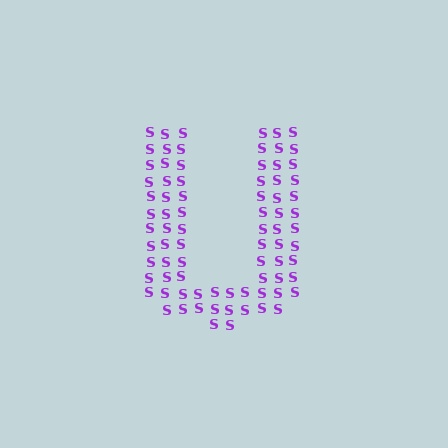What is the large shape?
The large shape is the letter U.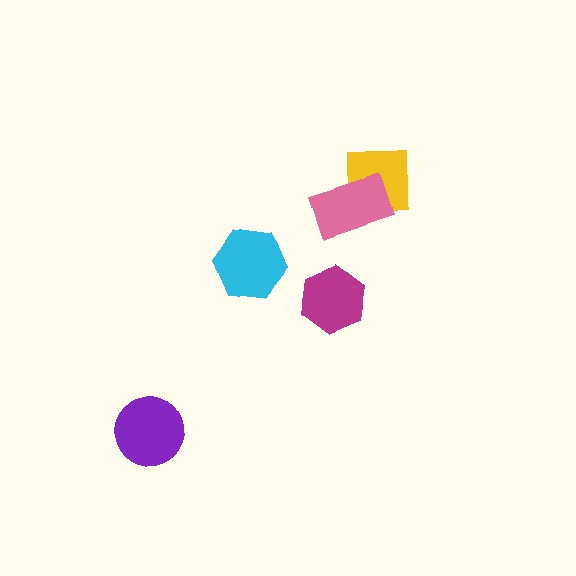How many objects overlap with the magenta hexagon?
0 objects overlap with the magenta hexagon.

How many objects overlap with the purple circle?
0 objects overlap with the purple circle.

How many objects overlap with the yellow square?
1 object overlaps with the yellow square.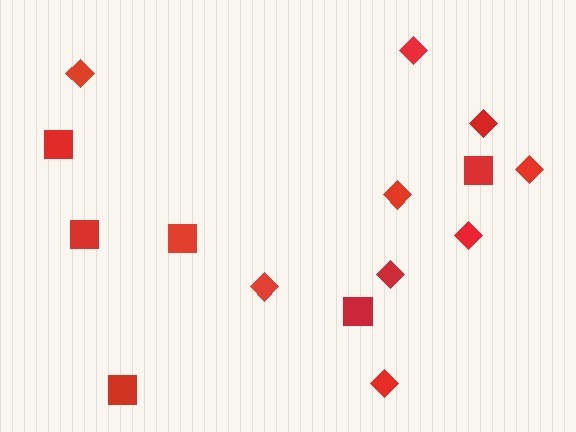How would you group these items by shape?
There are 2 groups: one group of diamonds (9) and one group of squares (6).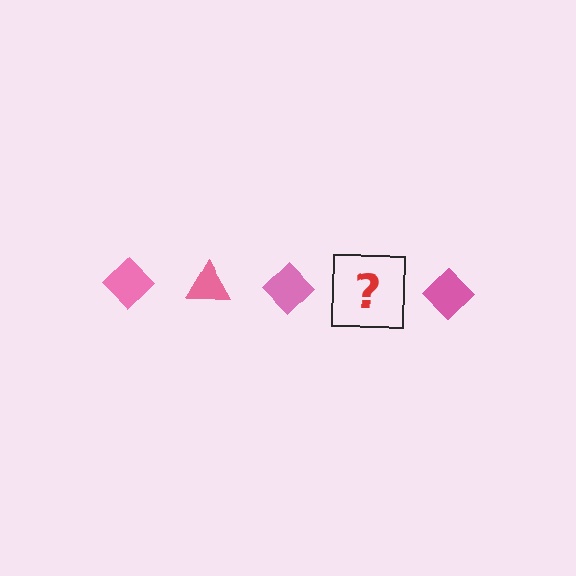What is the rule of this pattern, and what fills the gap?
The rule is that the pattern cycles through diamond, triangle shapes in pink. The gap should be filled with a pink triangle.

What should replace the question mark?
The question mark should be replaced with a pink triangle.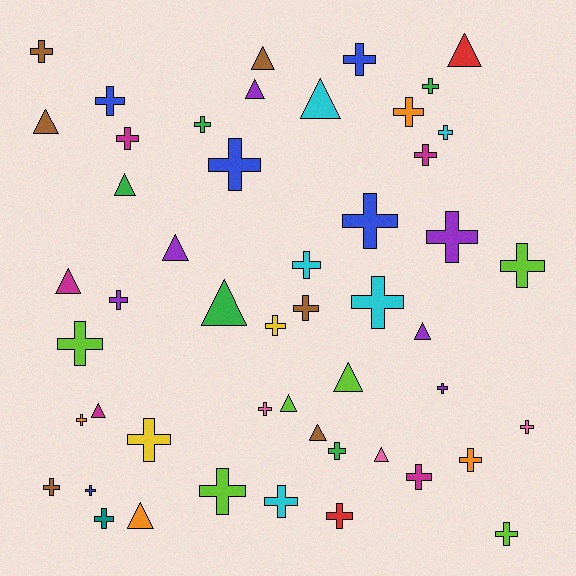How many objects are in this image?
There are 50 objects.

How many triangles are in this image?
There are 16 triangles.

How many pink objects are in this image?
There are 3 pink objects.